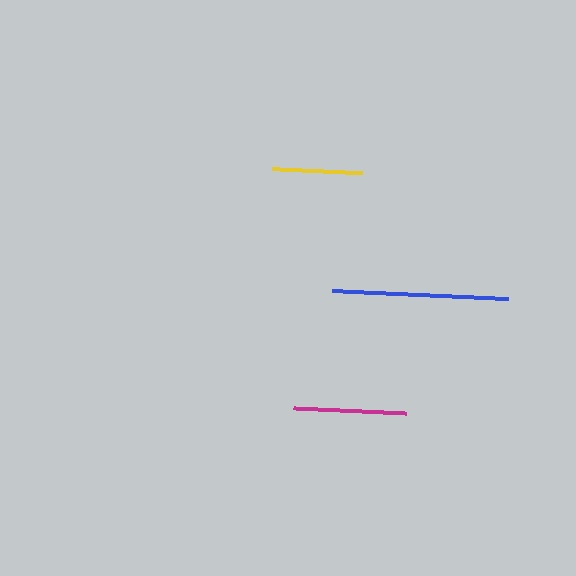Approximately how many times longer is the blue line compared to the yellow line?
The blue line is approximately 1.9 times the length of the yellow line.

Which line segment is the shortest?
The yellow line is the shortest at approximately 90 pixels.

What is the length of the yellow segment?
The yellow segment is approximately 90 pixels long.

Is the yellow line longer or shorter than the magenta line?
The magenta line is longer than the yellow line.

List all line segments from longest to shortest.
From longest to shortest: blue, magenta, yellow.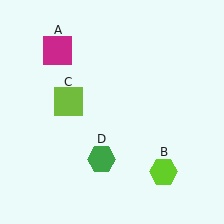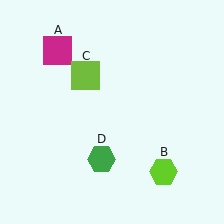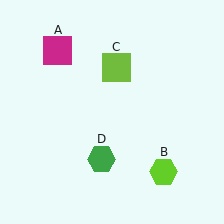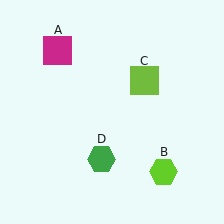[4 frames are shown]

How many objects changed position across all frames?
1 object changed position: lime square (object C).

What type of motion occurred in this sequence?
The lime square (object C) rotated clockwise around the center of the scene.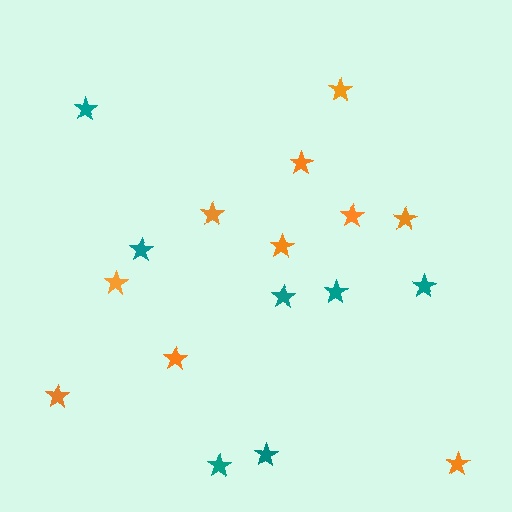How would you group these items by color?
There are 2 groups: one group of orange stars (10) and one group of teal stars (7).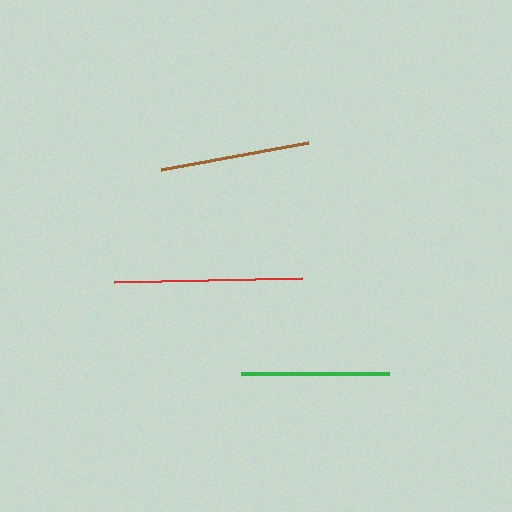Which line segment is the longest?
The red line is the longest at approximately 188 pixels.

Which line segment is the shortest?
The green line is the shortest at approximately 148 pixels.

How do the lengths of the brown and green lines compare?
The brown and green lines are approximately the same length.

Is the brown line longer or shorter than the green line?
The brown line is longer than the green line.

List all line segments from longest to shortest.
From longest to shortest: red, brown, green.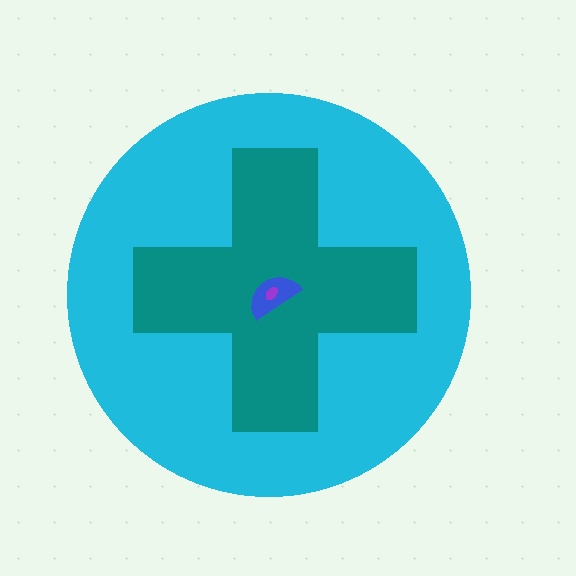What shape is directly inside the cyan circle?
The teal cross.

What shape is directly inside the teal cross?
The blue semicircle.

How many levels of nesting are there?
4.